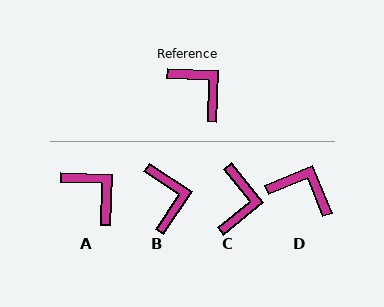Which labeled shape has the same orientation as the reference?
A.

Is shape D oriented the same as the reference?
No, it is off by about 24 degrees.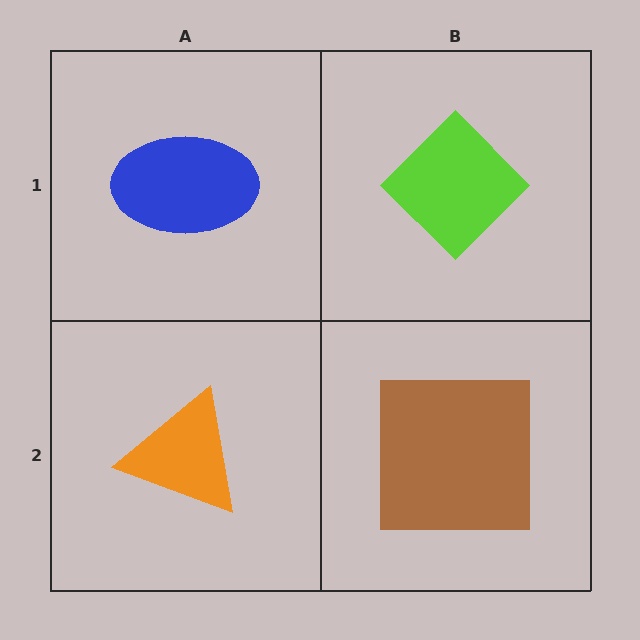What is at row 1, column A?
A blue ellipse.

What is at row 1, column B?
A lime diamond.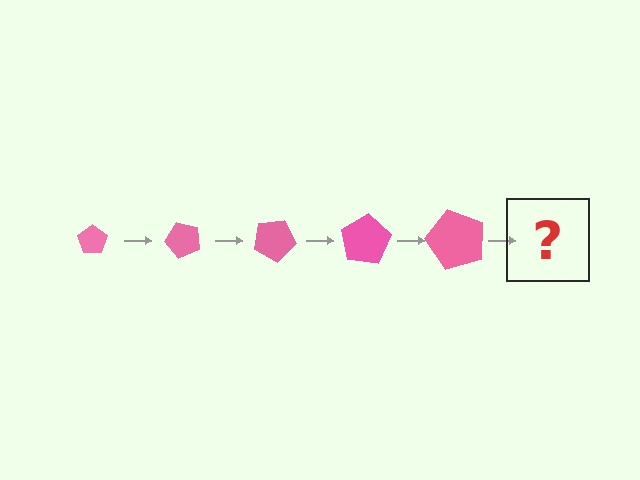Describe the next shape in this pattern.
It should be a pentagon, larger than the previous one and rotated 250 degrees from the start.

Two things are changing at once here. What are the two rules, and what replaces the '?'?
The two rules are that the pentagon grows larger each step and it rotates 50 degrees each step. The '?' should be a pentagon, larger than the previous one and rotated 250 degrees from the start.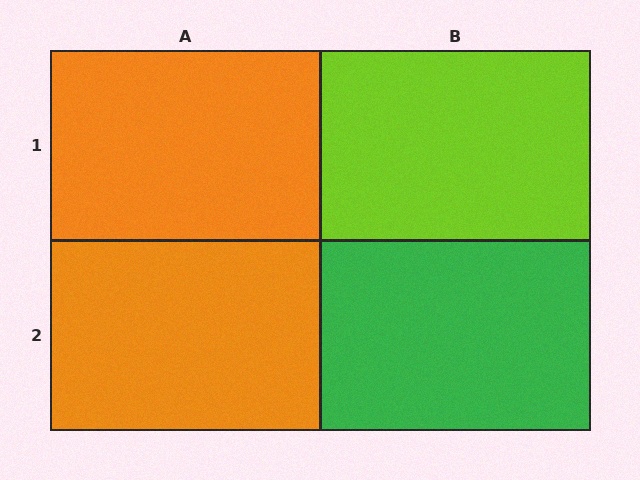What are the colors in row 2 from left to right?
Orange, green.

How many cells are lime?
1 cell is lime.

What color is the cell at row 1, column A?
Orange.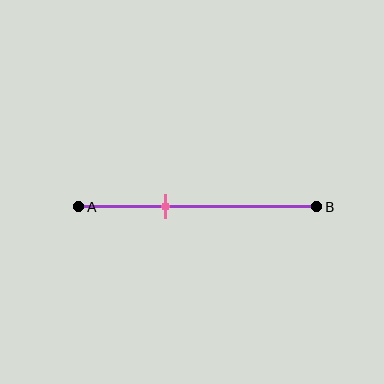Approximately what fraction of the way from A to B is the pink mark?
The pink mark is approximately 35% of the way from A to B.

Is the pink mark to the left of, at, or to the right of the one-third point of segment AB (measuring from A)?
The pink mark is to the right of the one-third point of segment AB.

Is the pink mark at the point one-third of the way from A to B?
No, the mark is at about 35% from A, not at the 33% one-third point.